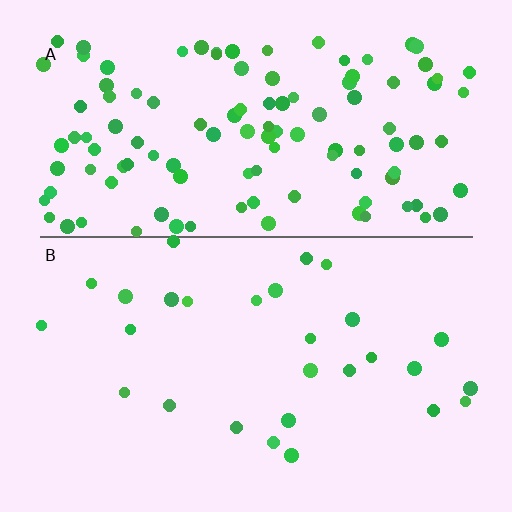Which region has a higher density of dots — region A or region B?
A (the top).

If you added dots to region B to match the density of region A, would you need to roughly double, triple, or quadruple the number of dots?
Approximately quadruple.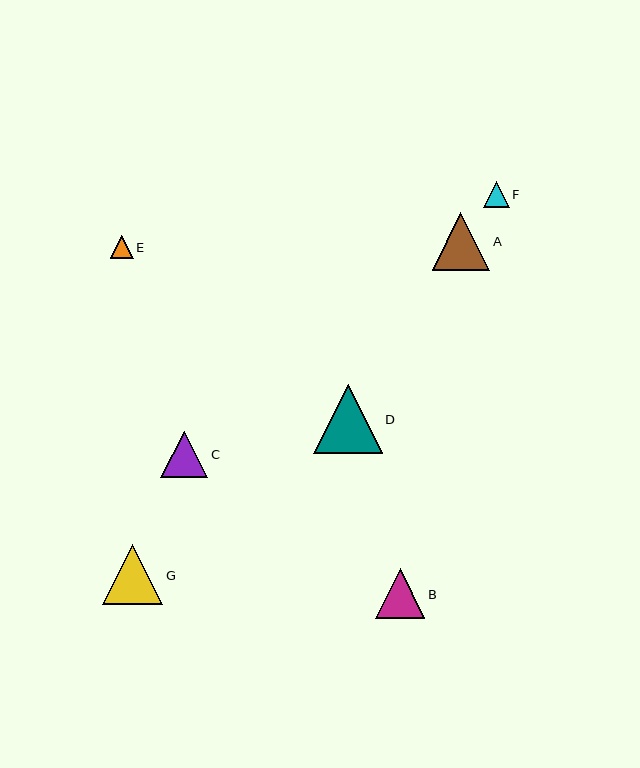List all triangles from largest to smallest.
From largest to smallest: D, G, A, B, C, F, E.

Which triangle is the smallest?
Triangle E is the smallest with a size of approximately 23 pixels.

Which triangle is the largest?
Triangle D is the largest with a size of approximately 69 pixels.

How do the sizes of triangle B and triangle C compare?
Triangle B and triangle C are approximately the same size.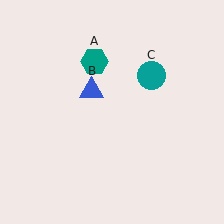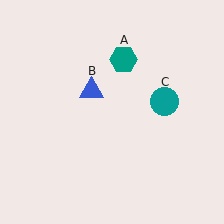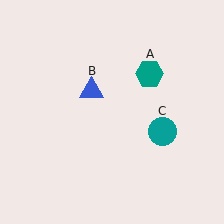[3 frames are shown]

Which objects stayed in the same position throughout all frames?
Blue triangle (object B) remained stationary.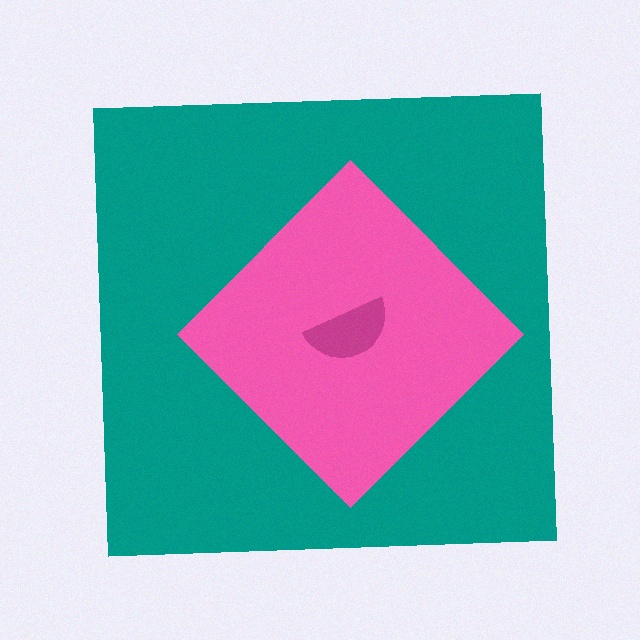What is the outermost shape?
The teal square.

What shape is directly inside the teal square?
The pink diamond.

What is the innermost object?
The magenta semicircle.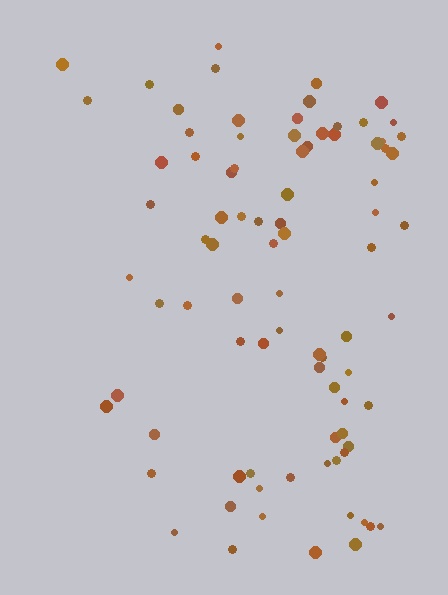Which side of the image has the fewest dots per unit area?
The left.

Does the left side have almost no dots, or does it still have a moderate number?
Still a moderate number, just noticeably fewer than the right.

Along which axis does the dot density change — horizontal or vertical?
Horizontal.